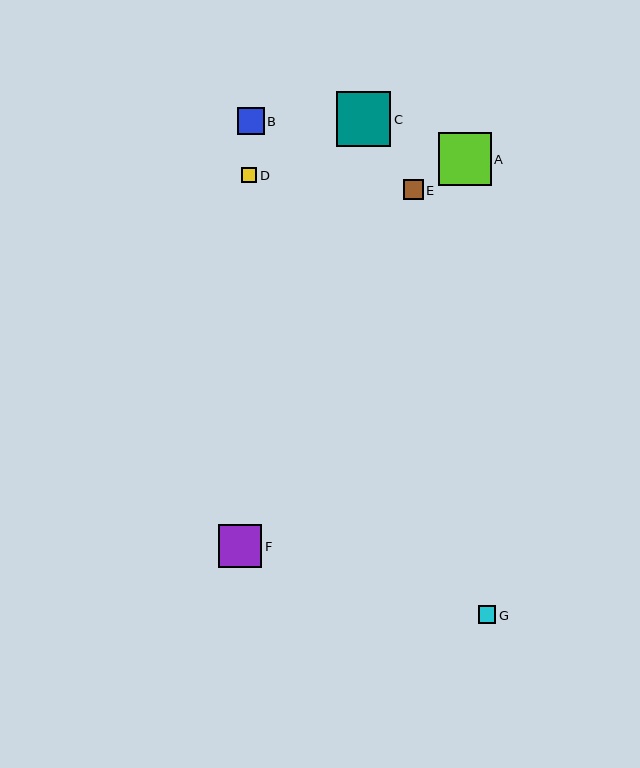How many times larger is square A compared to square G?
Square A is approximately 3.0 times the size of square G.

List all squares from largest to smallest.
From largest to smallest: C, A, F, B, E, G, D.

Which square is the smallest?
Square D is the smallest with a size of approximately 16 pixels.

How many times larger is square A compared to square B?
Square A is approximately 2.0 times the size of square B.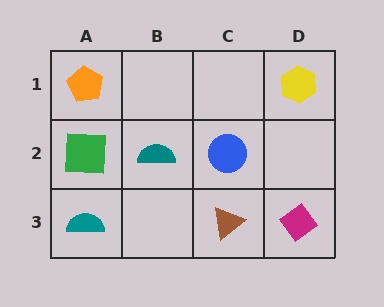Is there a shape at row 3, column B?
No, that cell is empty.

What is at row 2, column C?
A blue circle.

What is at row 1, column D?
A yellow hexagon.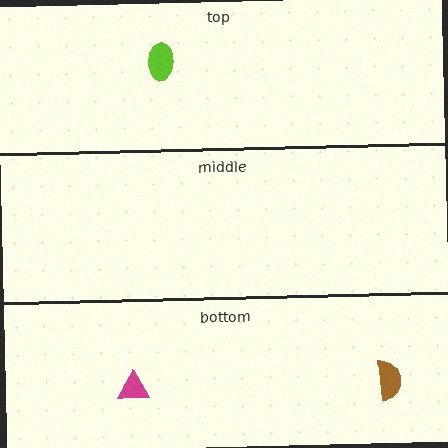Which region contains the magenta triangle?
The bottom region.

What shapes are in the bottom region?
The magenta triangle, the brown semicircle.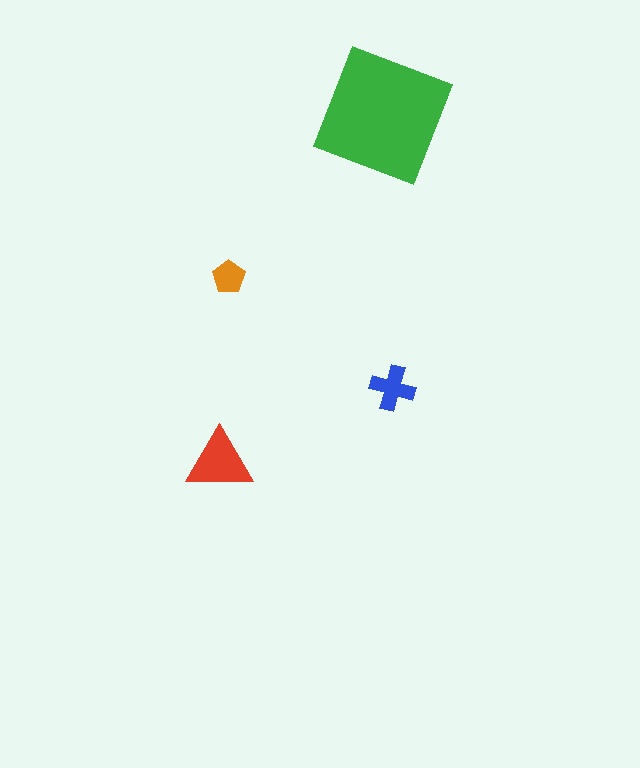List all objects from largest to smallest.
The green square, the red triangle, the blue cross, the orange pentagon.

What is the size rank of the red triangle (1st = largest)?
2nd.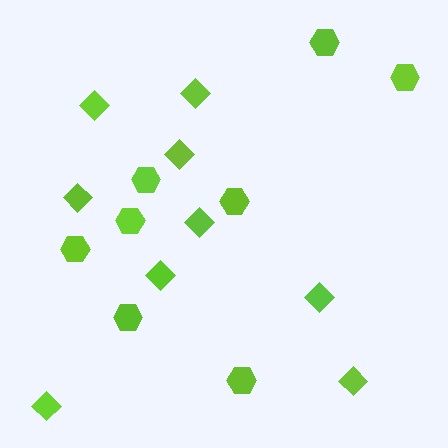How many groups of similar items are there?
There are 2 groups: one group of diamonds (9) and one group of hexagons (8).